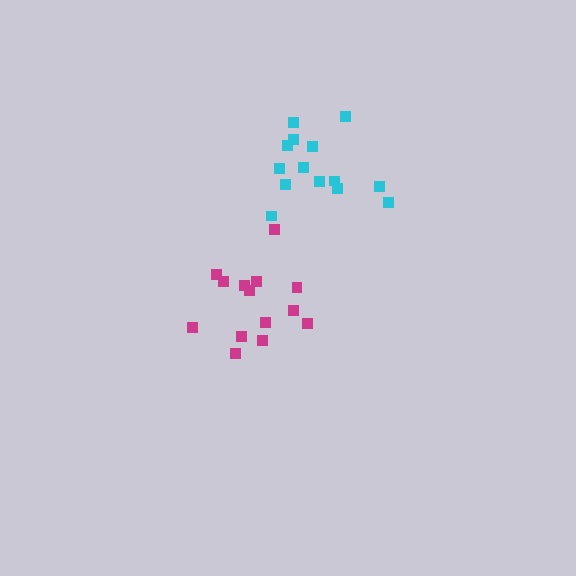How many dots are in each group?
Group 1: 14 dots, Group 2: 14 dots (28 total).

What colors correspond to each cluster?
The clusters are colored: magenta, cyan.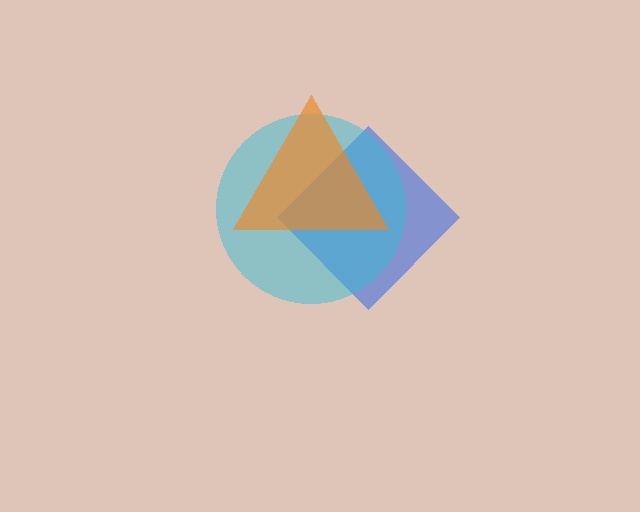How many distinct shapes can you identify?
There are 3 distinct shapes: a blue diamond, a cyan circle, an orange triangle.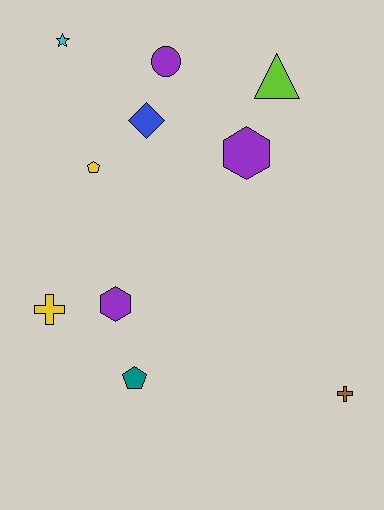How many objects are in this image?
There are 10 objects.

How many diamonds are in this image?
There is 1 diamond.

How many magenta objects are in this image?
There are no magenta objects.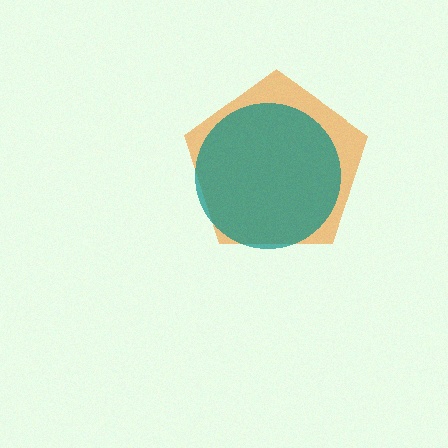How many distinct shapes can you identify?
There are 2 distinct shapes: an orange pentagon, a teal circle.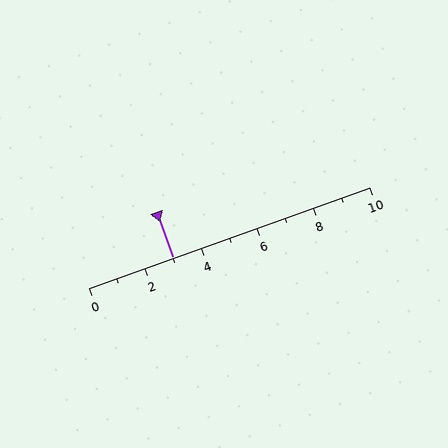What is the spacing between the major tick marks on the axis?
The major ticks are spaced 2 apart.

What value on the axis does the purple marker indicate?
The marker indicates approximately 3.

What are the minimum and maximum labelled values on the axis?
The axis runs from 0 to 10.